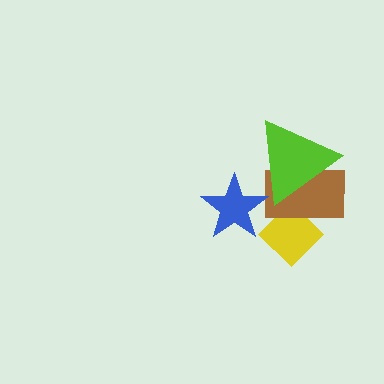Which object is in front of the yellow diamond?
The brown rectangle is in front of the yellow diamond.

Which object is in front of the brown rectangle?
The lime triangle is in front of the brown rectangle.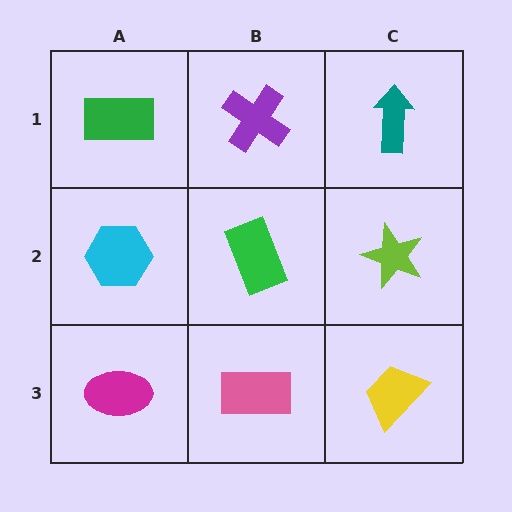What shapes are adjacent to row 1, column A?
A cyan hexagon (row 2, column A), a purple cross (row 1, column B).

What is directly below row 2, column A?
A magenta ellipse.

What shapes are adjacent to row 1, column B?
A green rectangle (row 2, column B), a green rectangle (row 1, column A), a teal arrow (row 1, column C).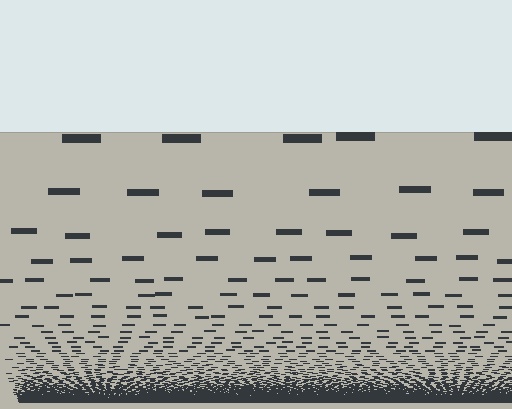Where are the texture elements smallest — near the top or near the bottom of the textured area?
Near the bottom.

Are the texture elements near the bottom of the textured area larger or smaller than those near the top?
Smaller. The gradient is inverted — elements near the bottom are smaller and denser.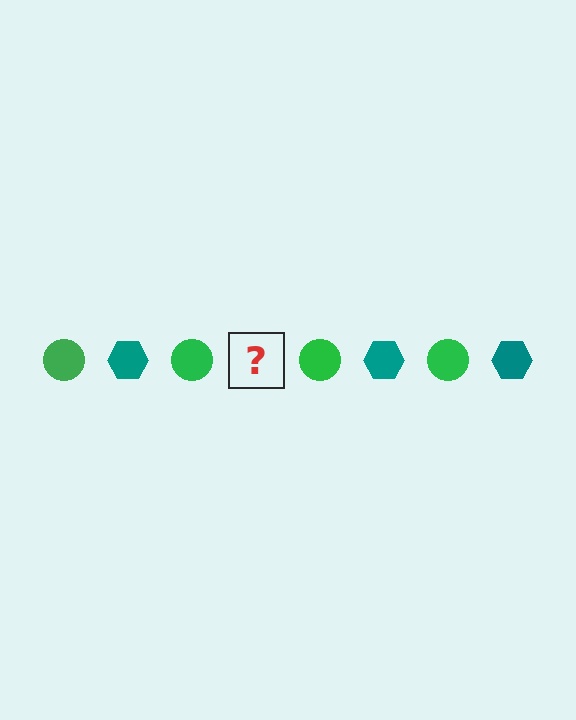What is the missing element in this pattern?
The missing element is a teal hexagon.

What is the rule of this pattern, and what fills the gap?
The rule is that the pattern alternates between green circle and teal hexagon. The gap should be filled with a teal hexagon.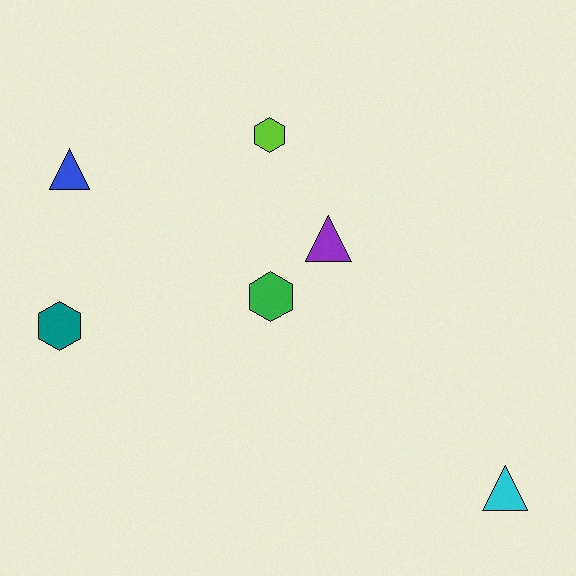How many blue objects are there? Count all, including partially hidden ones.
There is 1 blue object.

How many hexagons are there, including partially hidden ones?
There are 3 hexagons.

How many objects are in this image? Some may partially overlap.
There are 6 objects.